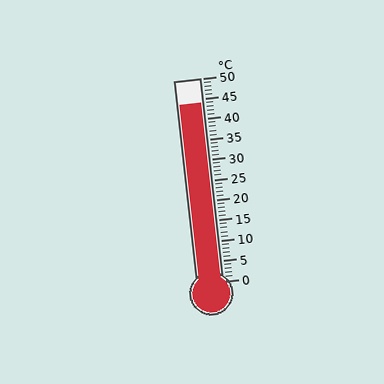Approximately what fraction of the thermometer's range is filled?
The thermometer is filled to approximately 90% of its range.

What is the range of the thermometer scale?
The thermometer scale ranges from 0°C to 50°C.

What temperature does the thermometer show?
The thermometer shows approximately 44°C.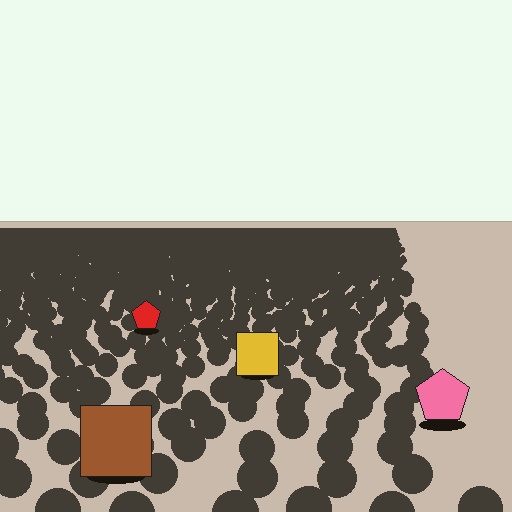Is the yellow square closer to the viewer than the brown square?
No. The brown square is closer — you can tell from the texture gradient: the ground texture is coarser near it.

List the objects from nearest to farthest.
From nearest to farthest: the brown square, the pink pentagon, the yellow square, the red pentagon.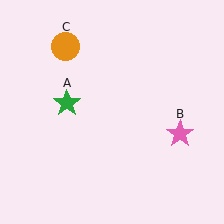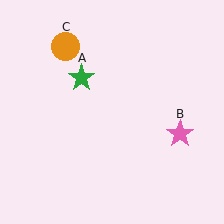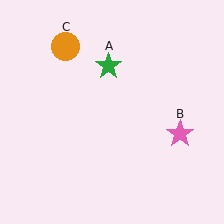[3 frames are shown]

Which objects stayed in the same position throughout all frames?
Pink star (object B) and orange circle (object C) remained stationary.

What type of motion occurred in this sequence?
The green star (object A) rotated clockwise around the center of the scene.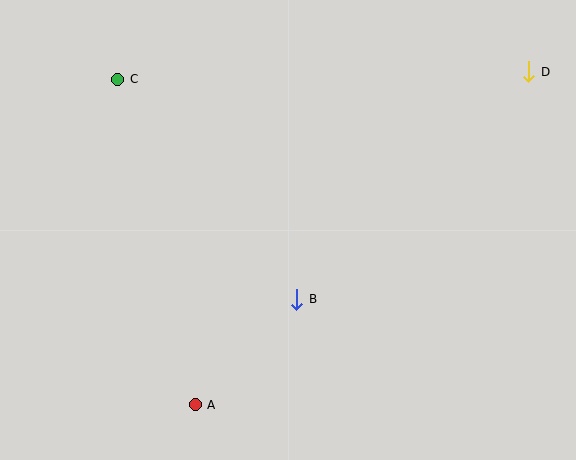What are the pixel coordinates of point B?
Point B is at (297, 299).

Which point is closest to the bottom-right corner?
Point B is closest to the bottom-right corner.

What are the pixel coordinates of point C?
Point C is at (118, 79).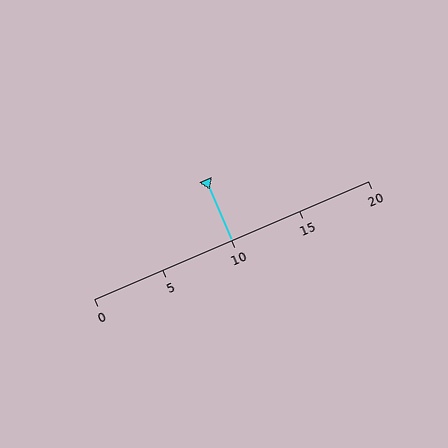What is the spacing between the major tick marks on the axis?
The major ticks are spaced 5 apart.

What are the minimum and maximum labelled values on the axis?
The axis runs from 0 to 20.